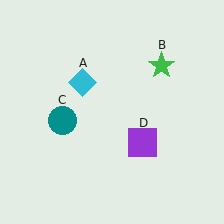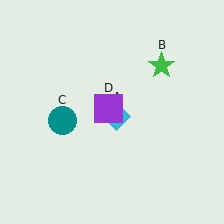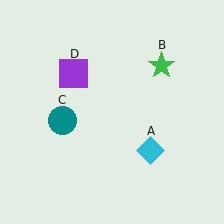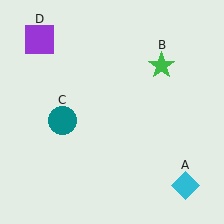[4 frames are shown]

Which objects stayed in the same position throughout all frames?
Green star (object B) and teal circle (object C) remained stationary.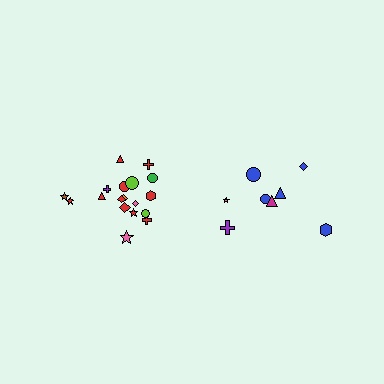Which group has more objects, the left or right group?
The left group.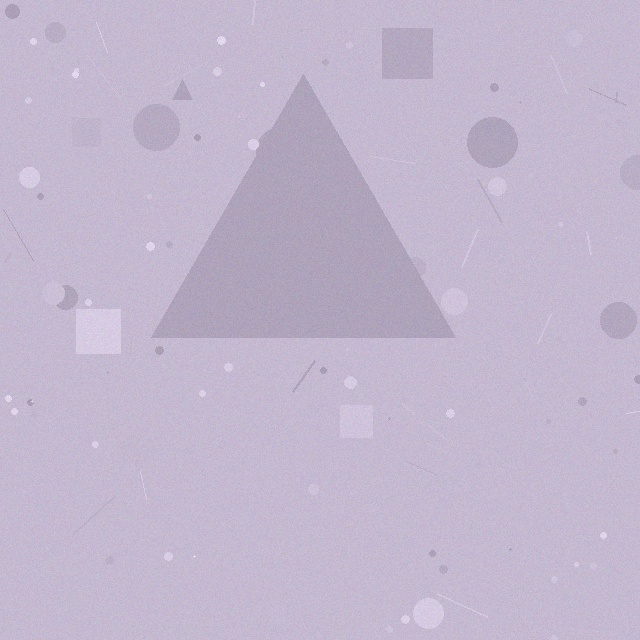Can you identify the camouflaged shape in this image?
The camouflaged shape is a triangle.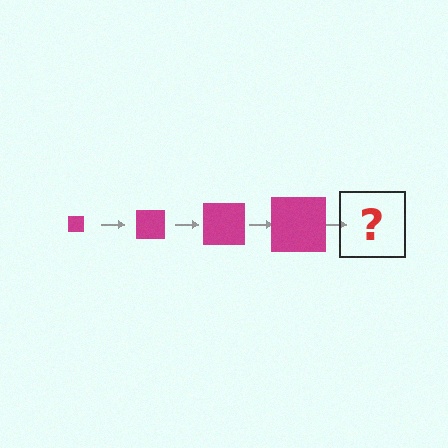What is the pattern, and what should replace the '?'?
The pattern is that the square gets progressively larger each step. The '?' should be a magenta square, larger than the previous one.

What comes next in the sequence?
The next element should be a magenta square, larger than the previous one.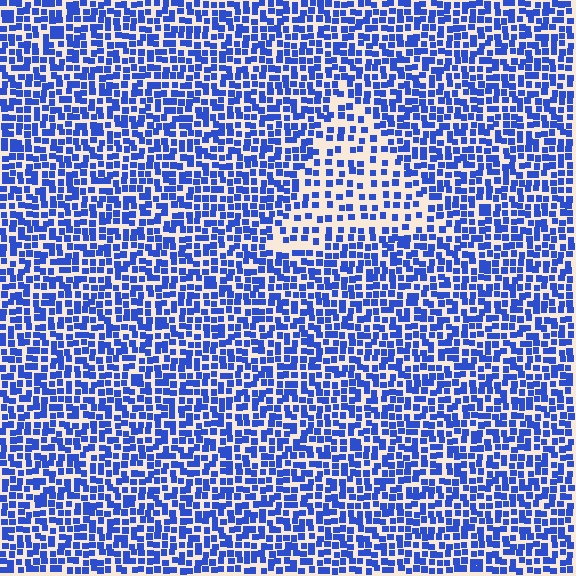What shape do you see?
I see a triangle.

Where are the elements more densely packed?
The elements are more densely packed outside the triangle boundary.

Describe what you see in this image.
The image contains small blue elements arranged at two different densities. A triangle-shaped region is visible where the elements are less densely packed than the surrounding area.